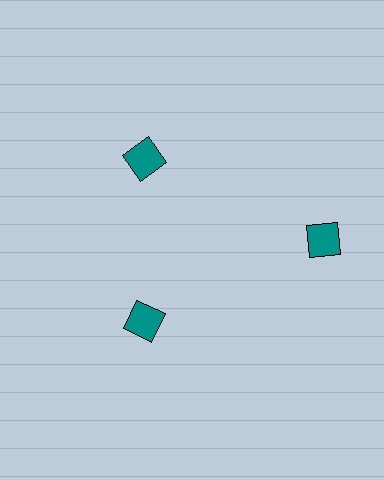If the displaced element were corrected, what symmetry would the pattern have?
It would have 3-fold rotational symmetry — the pattern would map onto itself every 120 degrees.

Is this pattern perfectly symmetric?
No. The 3 teal diamonds are arranged in a ring, but one element near the 3 o'clock position is pushed outward from the center, breaking the 3-fold rotational symmetry.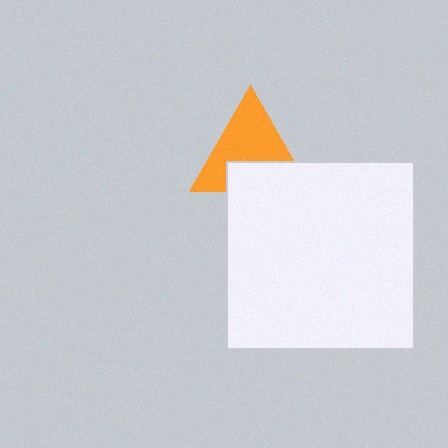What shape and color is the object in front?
The object in front is a white square.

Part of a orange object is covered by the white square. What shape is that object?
It is a triangle.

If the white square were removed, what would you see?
You would see the complete orange triangle.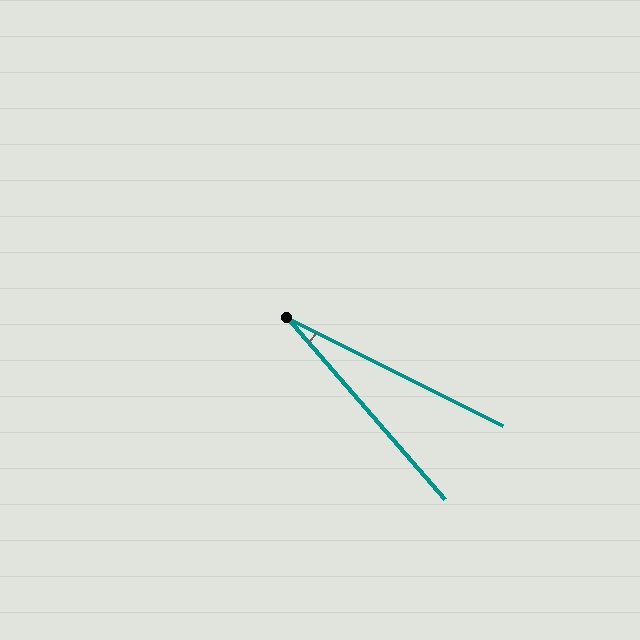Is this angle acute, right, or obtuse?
It is acute.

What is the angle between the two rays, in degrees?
Approximately 22 degrees.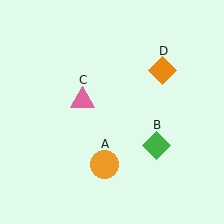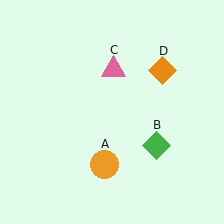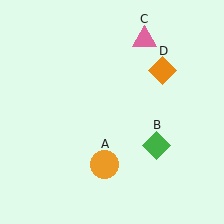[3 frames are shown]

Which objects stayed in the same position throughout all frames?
Orange circle (object A) and green diamond (object B) and orange diamond (object D) remained stationary.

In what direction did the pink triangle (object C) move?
The pink triangle (object C) moved up and to the right.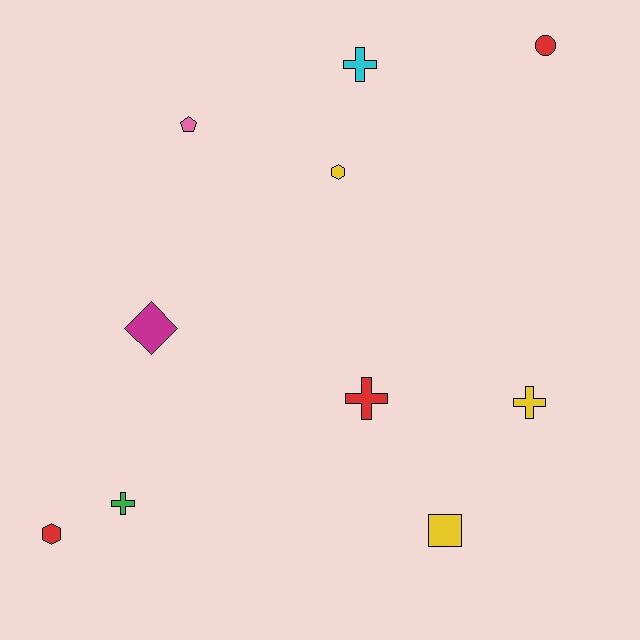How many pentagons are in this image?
There is 1 pentagon.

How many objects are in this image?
There are 10 objects.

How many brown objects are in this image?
There are no brown objects.